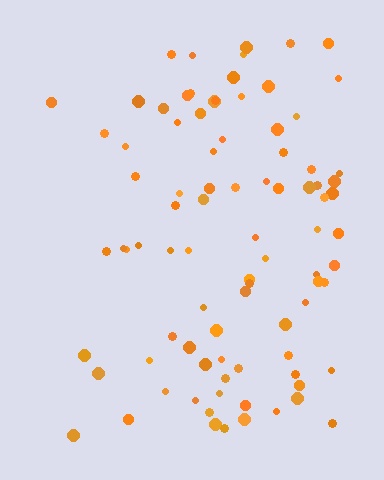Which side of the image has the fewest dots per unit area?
The left.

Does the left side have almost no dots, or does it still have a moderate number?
Still a moderate number, just noticeably fewer than the right.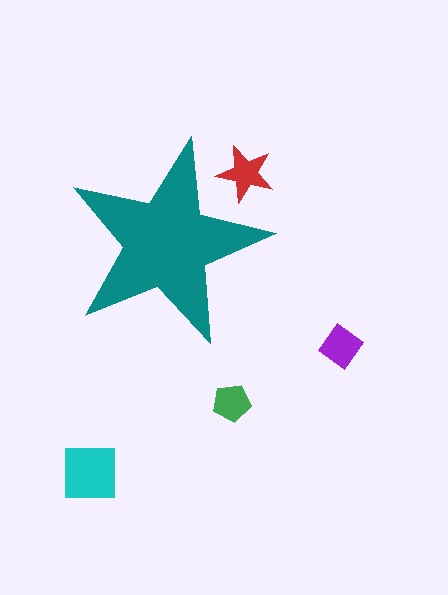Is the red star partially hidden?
Yes, the red star is partially hidden behind the teal star.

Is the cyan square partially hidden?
No, the cyan square is fully visible.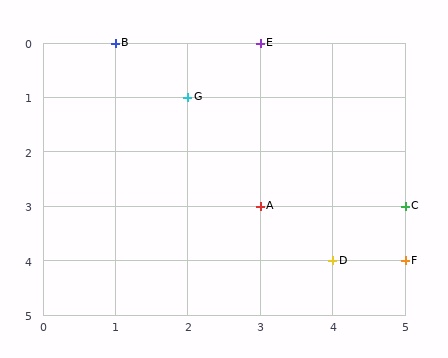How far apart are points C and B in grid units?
Points C and B are 4 columns and 3 rows apart (about 5.0 grid units diagonally).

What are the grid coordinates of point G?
Point G is at grid coordinates (2, 1).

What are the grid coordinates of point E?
Point E is at grid coordinates (3, 0).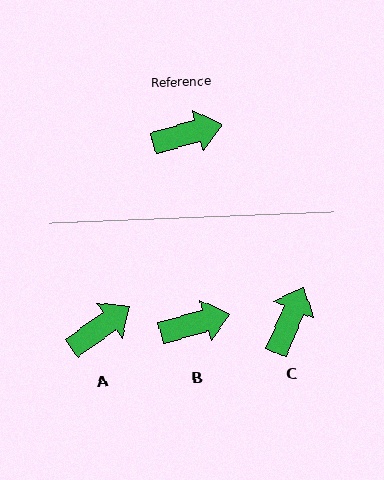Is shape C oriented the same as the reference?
No, it is off by about 52 degrees.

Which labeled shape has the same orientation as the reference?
B.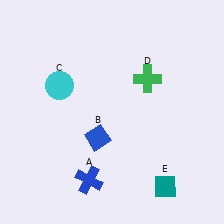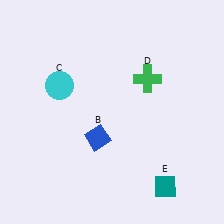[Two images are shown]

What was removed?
The blue cross (A) was removed in Image 2.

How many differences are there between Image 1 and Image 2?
There is 1 difference between the two images.